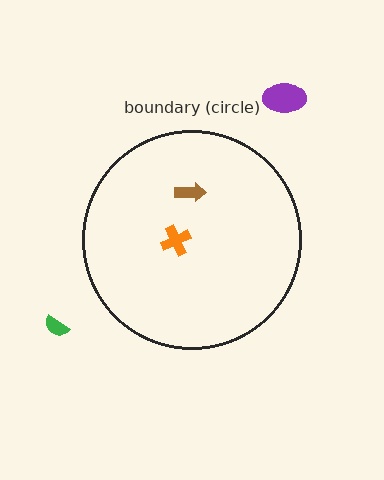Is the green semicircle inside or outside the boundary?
Outside.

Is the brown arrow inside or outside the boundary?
Inside.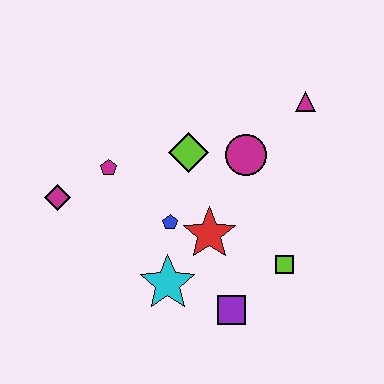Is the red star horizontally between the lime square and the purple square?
No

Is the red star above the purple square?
Yes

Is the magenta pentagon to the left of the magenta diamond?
No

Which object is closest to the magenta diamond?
The magenta pentagon is closest to the magenta diamond.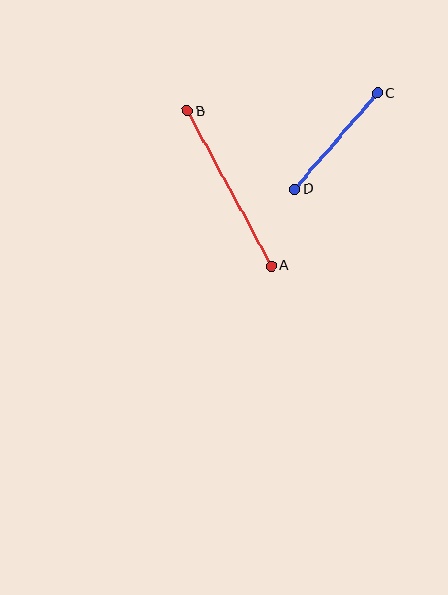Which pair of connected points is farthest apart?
Points A and B are farthest apart.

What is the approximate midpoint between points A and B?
The midpoint is at approximately (229, 188) pixels.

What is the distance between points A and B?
The distance is approximately 176 pixels.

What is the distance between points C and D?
The distance is approximately 127 pixels.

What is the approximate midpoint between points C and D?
The midpoint is at approximately (336, 141) pixels.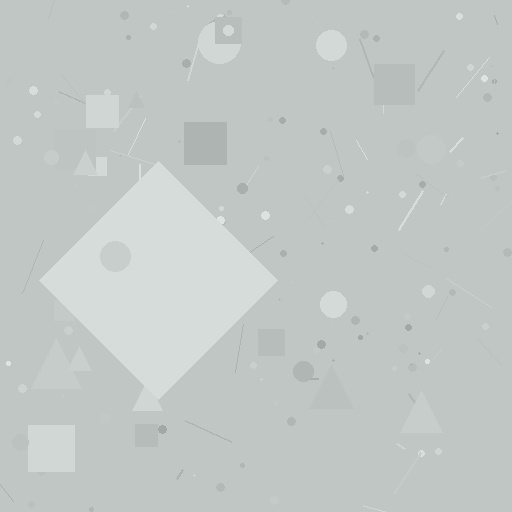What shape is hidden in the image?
A diamond is hidden in the image.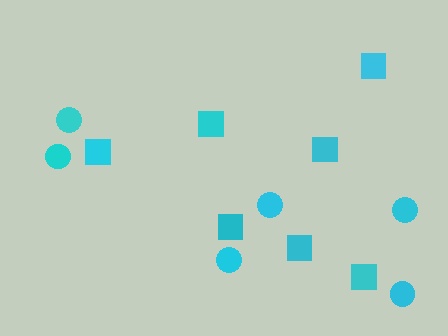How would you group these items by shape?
There are 2 groups: one group of squares (7) and one group of circles (6).